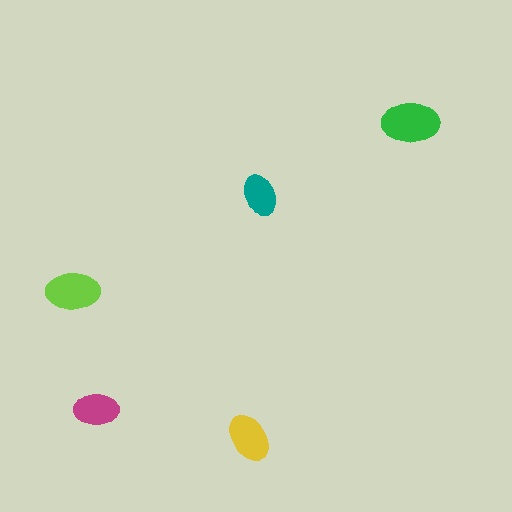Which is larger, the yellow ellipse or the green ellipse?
The green one.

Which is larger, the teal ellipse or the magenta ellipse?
The magenta one.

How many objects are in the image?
There are 5 objects in the image.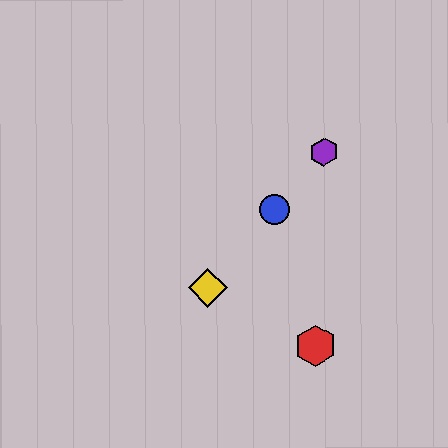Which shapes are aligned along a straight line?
The blue circle, the green hexagon, the yellow diamond, the purple hexagon are aligned along a straight line.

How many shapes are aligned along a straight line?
4 shapes (the blue circle, the green hexagon, the yellow diamond, the purple hexagon) are aligned along a straight line.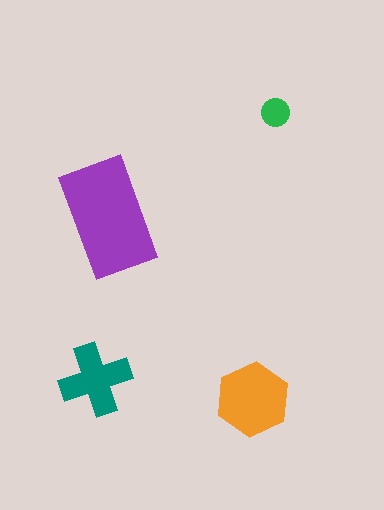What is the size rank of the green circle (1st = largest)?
4th.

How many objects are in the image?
There are 4 objects in the image.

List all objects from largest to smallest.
The purple rectangle, the orange hexagon, the teal cross, the green circle.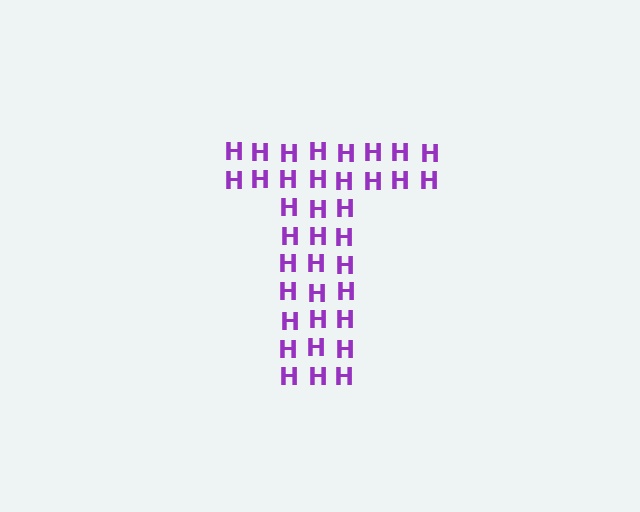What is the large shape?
The large shape is the letter T.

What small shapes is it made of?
It is made of small letter H's.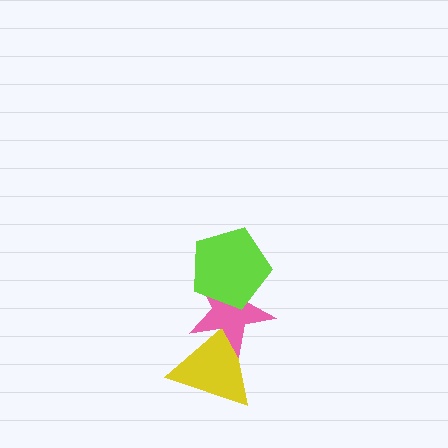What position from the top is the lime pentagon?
The lime pentagon is 1st from the top.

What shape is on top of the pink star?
The lime pentagon is on top of the pink star.